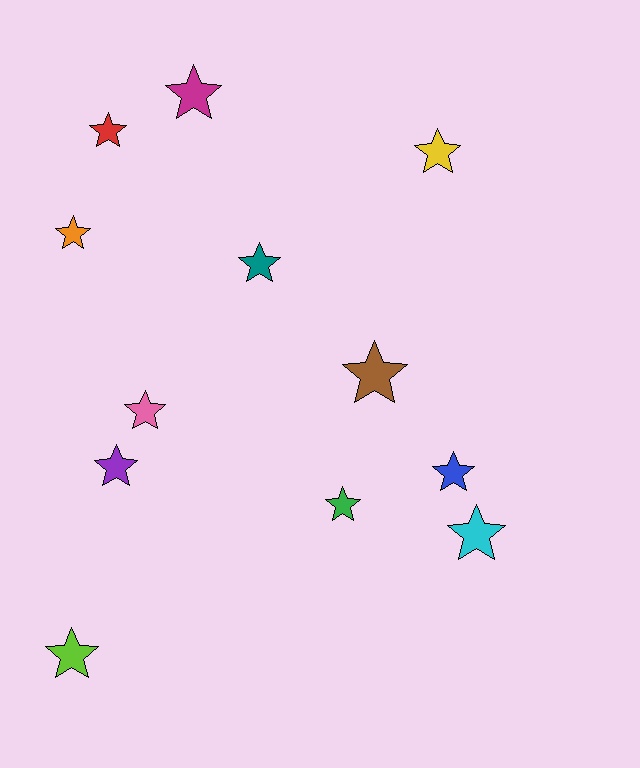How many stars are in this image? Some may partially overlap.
There are 12 stars.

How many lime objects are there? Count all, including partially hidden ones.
There is 1 lime object.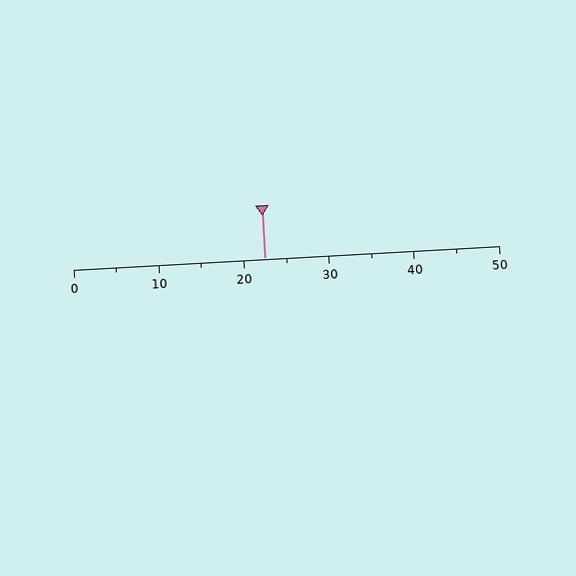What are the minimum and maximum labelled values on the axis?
The axis runs from 0 to 50.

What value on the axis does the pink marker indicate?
The marker indicates approximately 22.5.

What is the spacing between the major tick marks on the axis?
The major ticks are spaced 10 apart.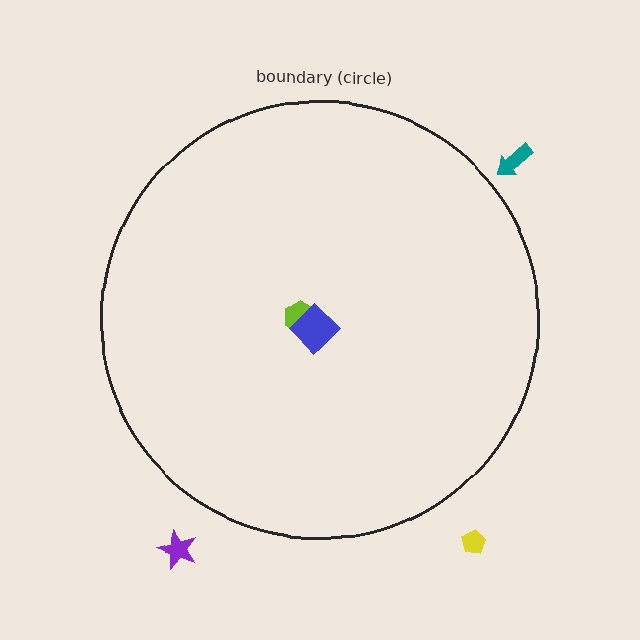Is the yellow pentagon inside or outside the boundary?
Outside.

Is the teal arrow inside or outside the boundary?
Outside.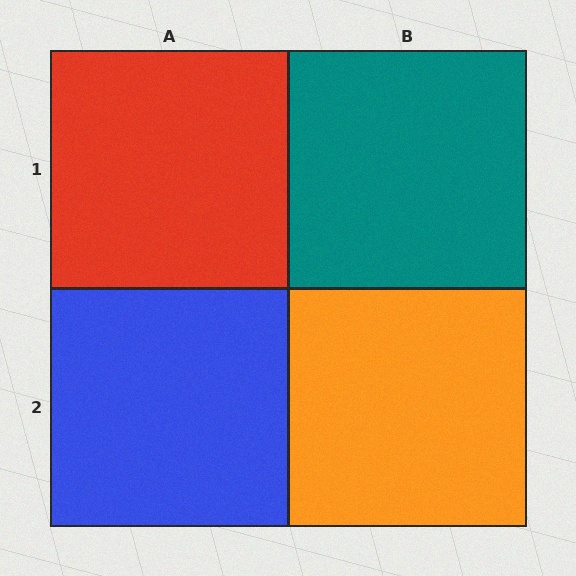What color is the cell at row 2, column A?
Blue.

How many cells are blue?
1 cell is blue.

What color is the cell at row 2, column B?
Orange.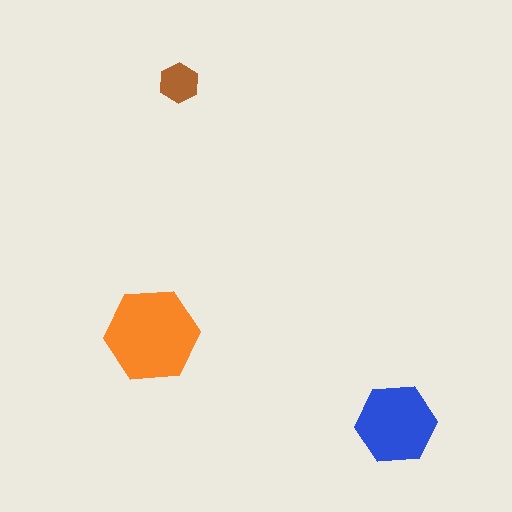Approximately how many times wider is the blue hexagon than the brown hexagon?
About 2 times wider.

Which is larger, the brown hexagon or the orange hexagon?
The orange one.